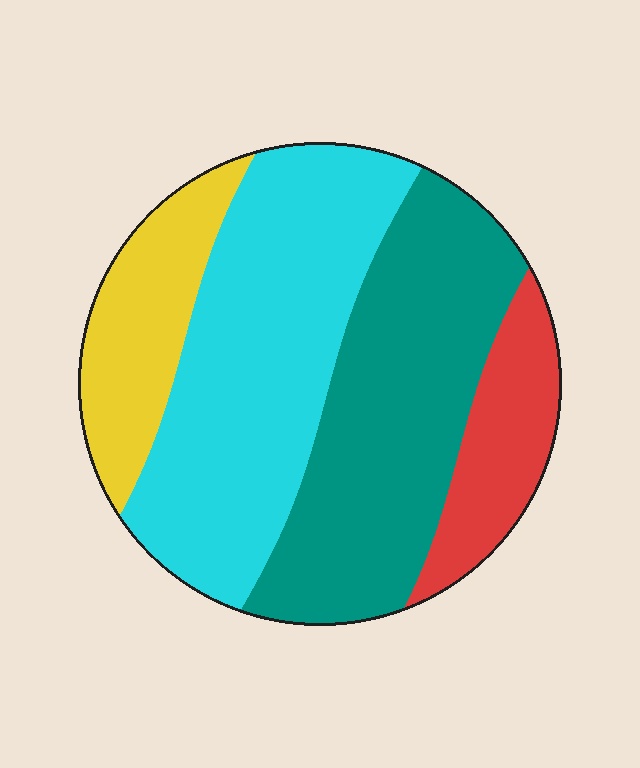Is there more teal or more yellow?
Teal.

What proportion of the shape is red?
Red covers around 10% of the shape.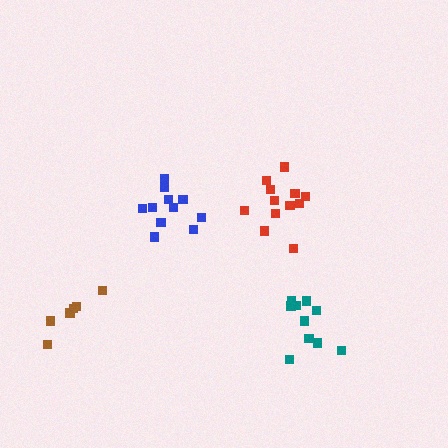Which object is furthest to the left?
The brown cluster is leftmost.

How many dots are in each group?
Group 1: 12 dots, Group 2: 6 dots, Group 3: 11 dots, Group 4: 10 dots (39 total).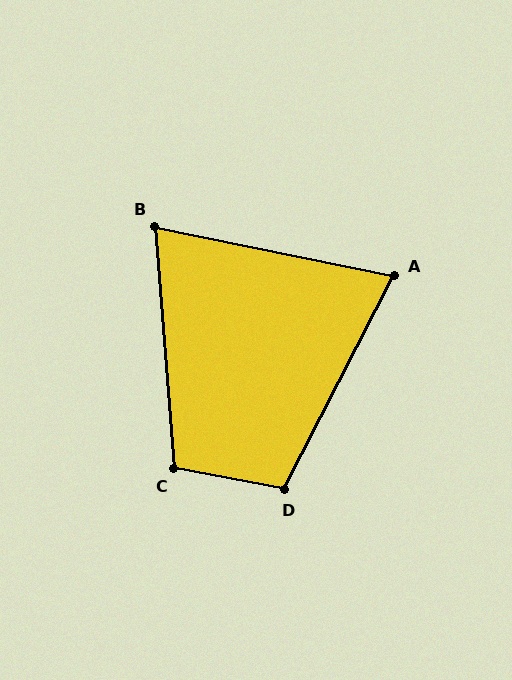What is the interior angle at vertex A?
Approximately 74 degrees (acute).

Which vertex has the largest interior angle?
D, at approximately 106 degrees.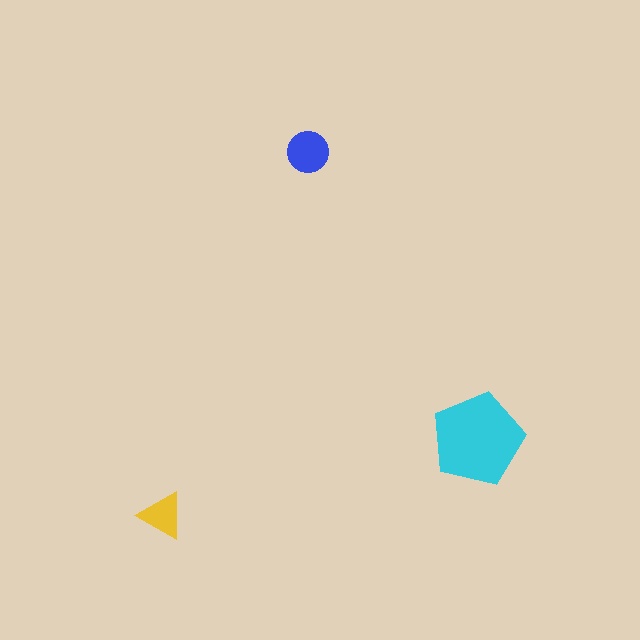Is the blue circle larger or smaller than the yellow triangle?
Larger.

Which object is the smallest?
The yellow triangle.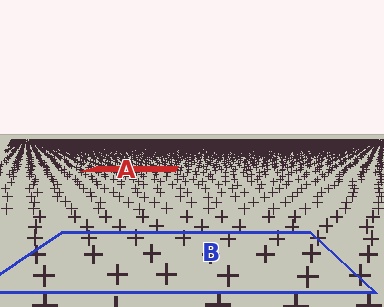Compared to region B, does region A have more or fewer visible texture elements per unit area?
Region A has more texture elements per unit area — they are packed more densely because it is farther away.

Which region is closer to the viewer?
Region B is closer. The texture elements there are larger and more spread out.